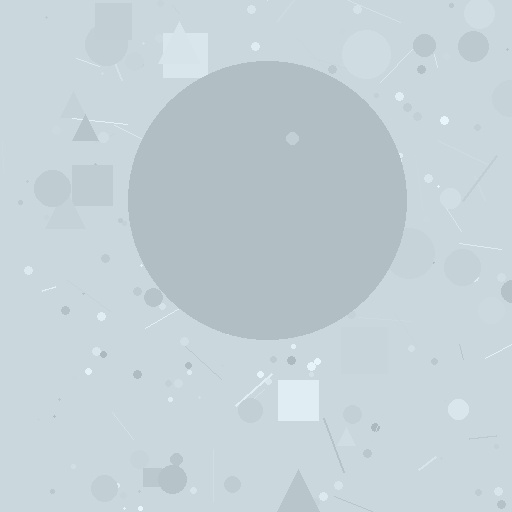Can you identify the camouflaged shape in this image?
The camouflaged shape is a circle.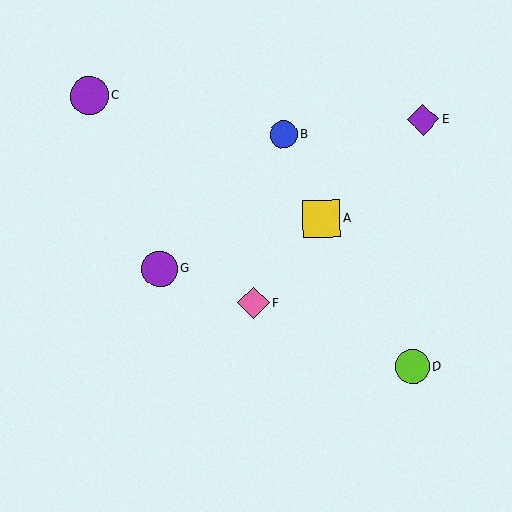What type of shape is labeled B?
Shape B is a blue circle.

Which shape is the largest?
The purple circle (labeled C) is the largest.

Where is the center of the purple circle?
The center of the purple circle is at (160, 269).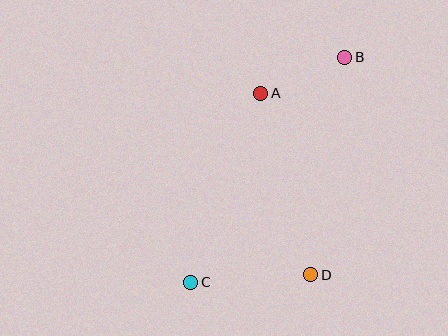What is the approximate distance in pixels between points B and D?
The distance between B and D is approximately 220 pixels.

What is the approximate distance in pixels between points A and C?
The distance between A and C is approximately 202 pixels.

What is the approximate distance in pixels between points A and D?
The distance between A and D is approximately 188 pixels.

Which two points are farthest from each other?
Points B and C are farthest from each other.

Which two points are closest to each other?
Points A and B are closest to each other.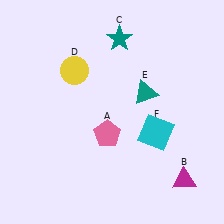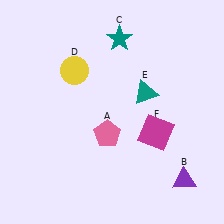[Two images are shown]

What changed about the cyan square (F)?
In Image 1, F is cyan. In Image 2, it changed to magenta.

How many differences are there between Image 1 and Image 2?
There are 2 differences between the two images.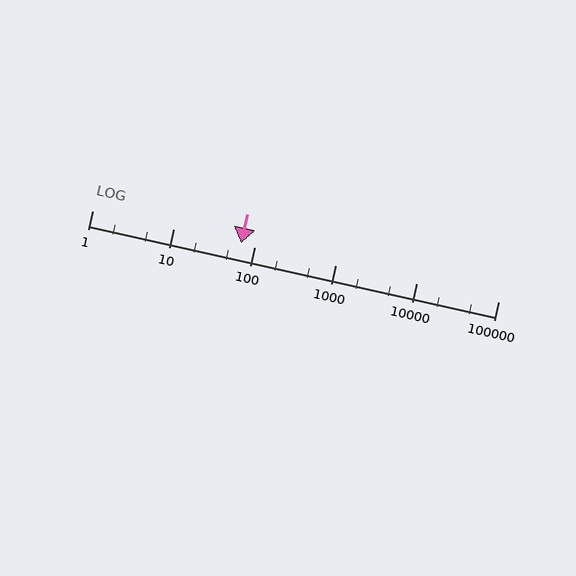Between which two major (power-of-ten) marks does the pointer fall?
The pointer is between 10 and 100.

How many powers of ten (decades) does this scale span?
The scale spans 5 decades, from 1 to 100000.